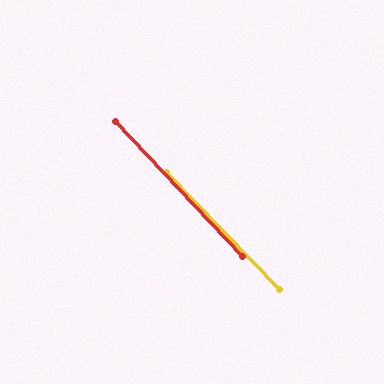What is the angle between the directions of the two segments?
Approximately 1 degree.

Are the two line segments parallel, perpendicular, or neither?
Parallel — their directions differ by only 0.6°.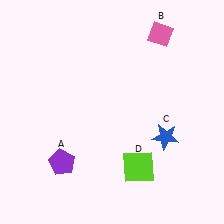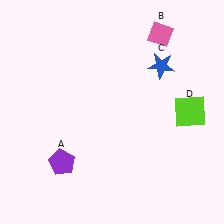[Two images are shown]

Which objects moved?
The objects that moved are: the blue star (C), the lime square (D).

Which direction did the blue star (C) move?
The blue star (C) moved up.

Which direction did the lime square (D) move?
The lime square (D) moved up.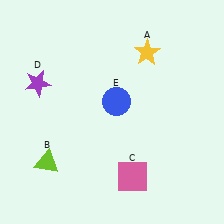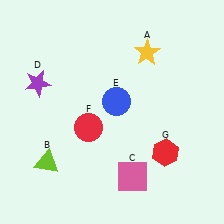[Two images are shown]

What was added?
A red circle (F), a red hexagon (G) were added in Image 2.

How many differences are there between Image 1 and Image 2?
There are 2 differences between the two images.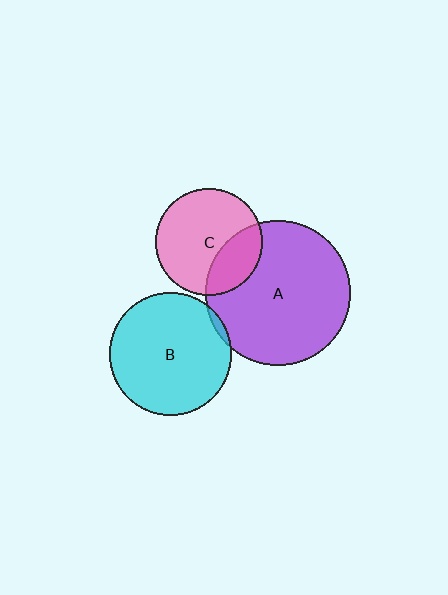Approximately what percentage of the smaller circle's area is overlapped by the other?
Approximately 30%.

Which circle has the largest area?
Circle A (purple).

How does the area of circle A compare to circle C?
Approximately 1.9 times.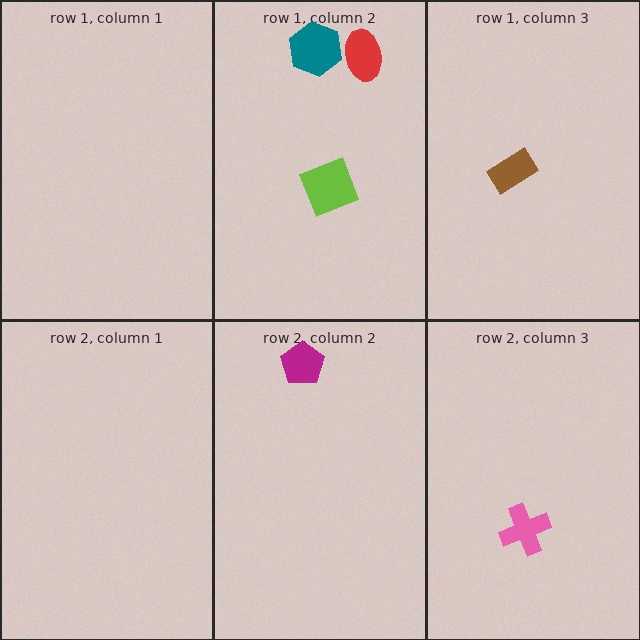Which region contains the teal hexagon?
The row 1, column 2 region.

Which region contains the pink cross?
The row 2, column 3 region.